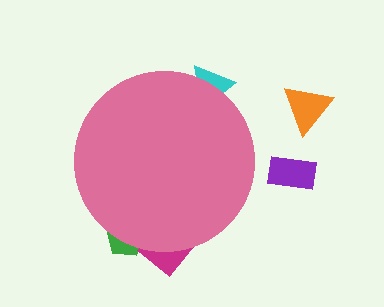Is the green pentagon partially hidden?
Yes, the green pentagon is partially hidden behind the pink circle.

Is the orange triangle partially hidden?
No, the orange triangle is fully visible.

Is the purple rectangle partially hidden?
No, the purple rectangle is fully visible.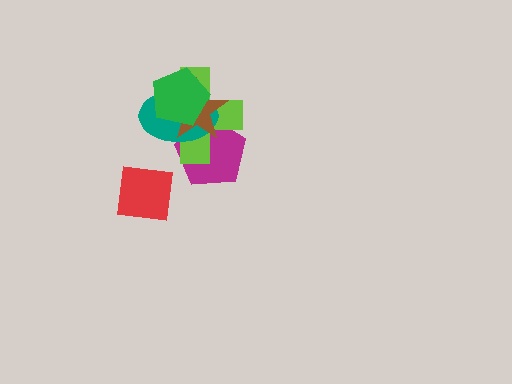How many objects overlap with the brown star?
4 objects overlap with the brown star.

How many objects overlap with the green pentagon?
3 objects overlap with the green pentagon.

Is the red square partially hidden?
No, no other shape covers it.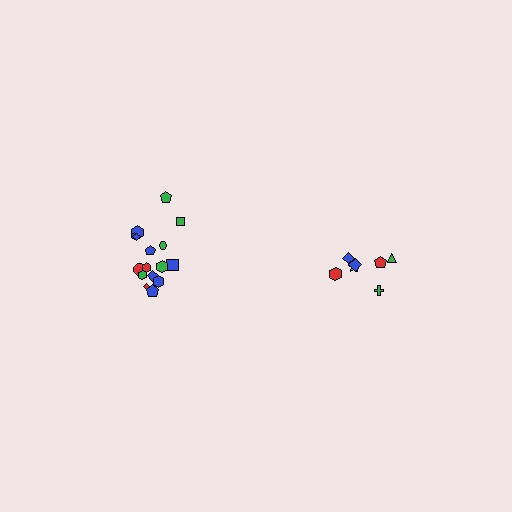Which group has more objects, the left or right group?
The left group.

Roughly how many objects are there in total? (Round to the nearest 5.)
Roughly 25 objects in total.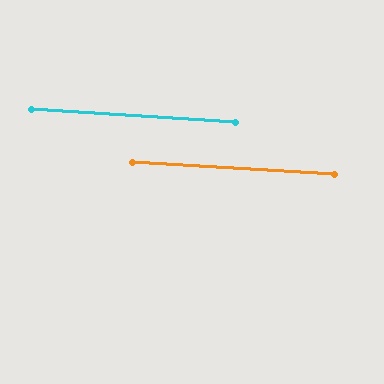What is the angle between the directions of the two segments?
Approximately 0 degrees.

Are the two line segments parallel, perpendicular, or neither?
Parallel — their directions differ by only 0.1°.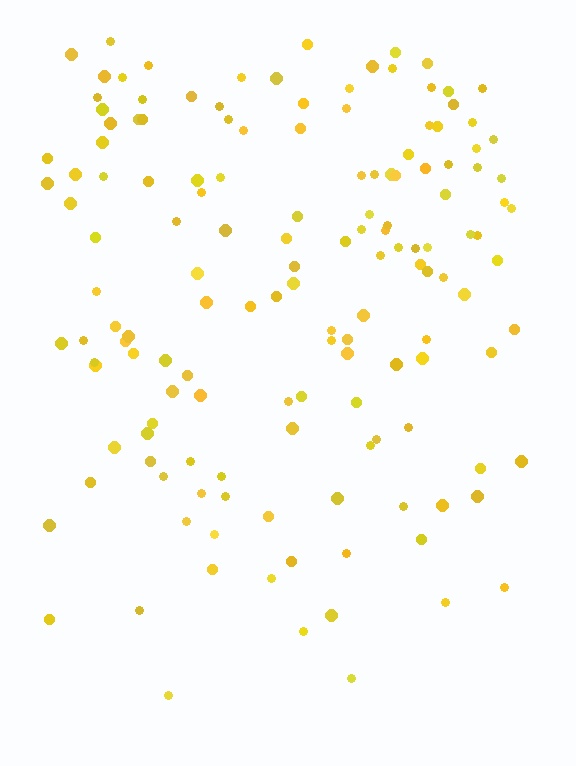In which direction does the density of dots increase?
From bottom to top, with the top side densest.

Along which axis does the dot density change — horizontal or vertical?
Vertical.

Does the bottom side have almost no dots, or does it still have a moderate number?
Still a moderate number, just noticeably fewer than the top.